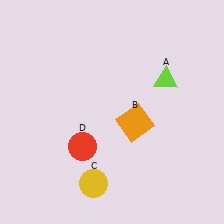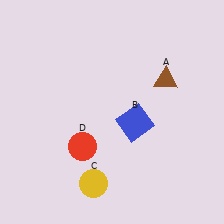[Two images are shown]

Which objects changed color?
A changed from lime to brown. B changed from orange to blue.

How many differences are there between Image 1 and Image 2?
There are 2 differences between the two images.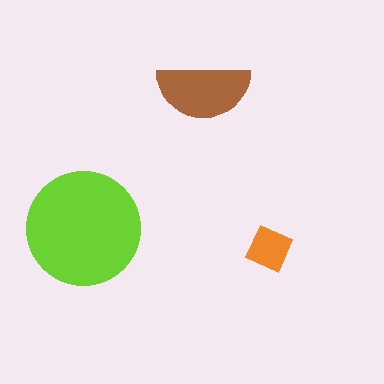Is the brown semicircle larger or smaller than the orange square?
Larger.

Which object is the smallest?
The orange square.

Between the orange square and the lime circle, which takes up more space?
The lime circle.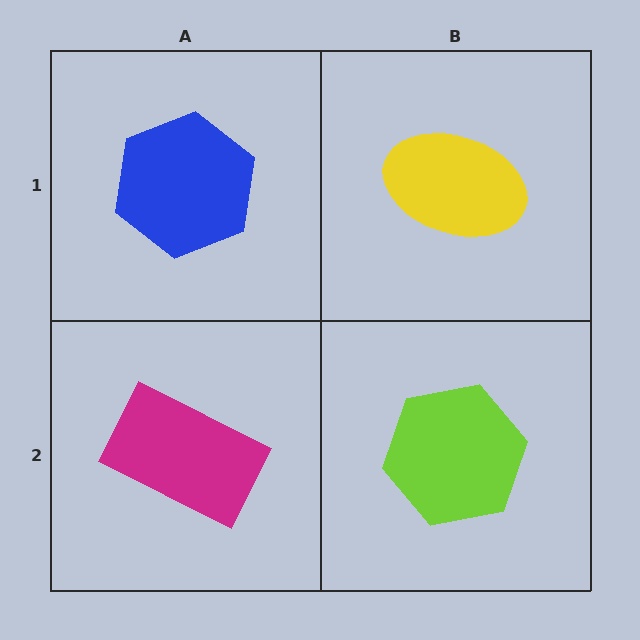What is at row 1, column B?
A yellow ellipse.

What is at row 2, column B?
A lime hexagon.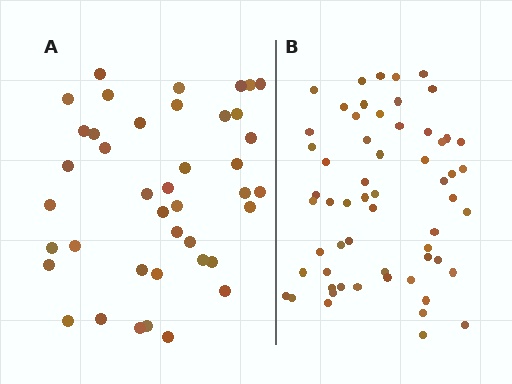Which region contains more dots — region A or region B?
Region B (the right region) has more dots.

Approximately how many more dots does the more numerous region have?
Region B has approximately 20 more dots than region A.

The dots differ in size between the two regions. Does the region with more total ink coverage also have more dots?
No. Region A has more total ink coverage because its dots are larger, but region B actually contains more individual dots. Total area can be misleading — the number of items is what matters here.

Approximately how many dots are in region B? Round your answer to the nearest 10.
About 60 dots. (The exact count is 59, which rounds to 60.)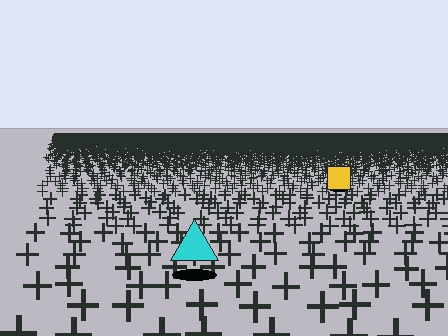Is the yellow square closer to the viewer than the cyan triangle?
No. The cyan triangle is closer — you can tell from the texture gradient: the ground texture is coarser near it.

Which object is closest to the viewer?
The cyan triangle is closest. The texture marks near it are larger and more spread out.